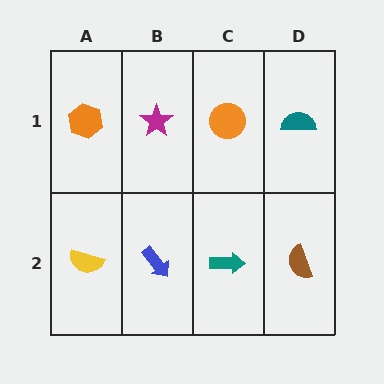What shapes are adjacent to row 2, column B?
A magenta star (row 1, column B), a yellow semicircle (row 2, column A), a teal arrow (row 2, column C).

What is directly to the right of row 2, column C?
A brown semicircle.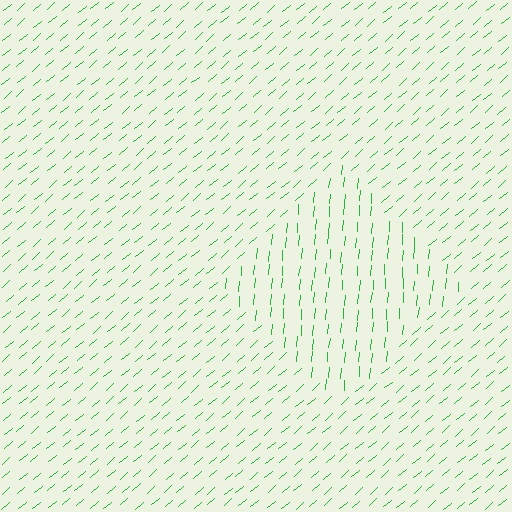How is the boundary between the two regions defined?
The boundary is defined purely by a change in line orientation (approximately 45 degrees difference). All lines are the same color and thickness.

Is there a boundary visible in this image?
Yes, there is a texture boundary formed by a change in line orientation.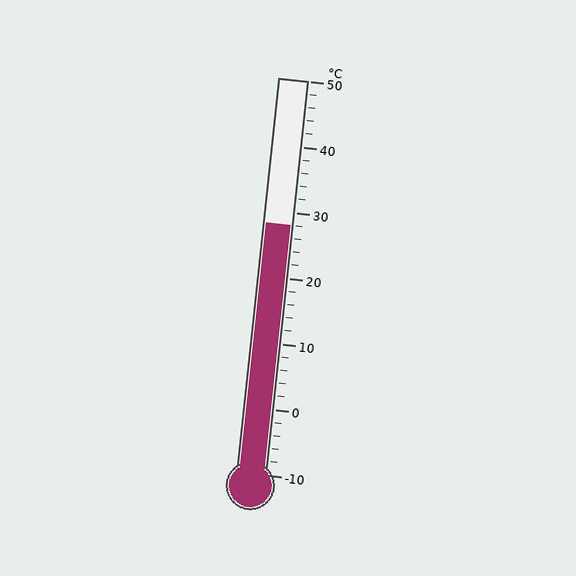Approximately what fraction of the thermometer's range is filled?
The thermometer is filled to approximately 65% of its range.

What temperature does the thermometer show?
The thermometer shows approximately 28°C.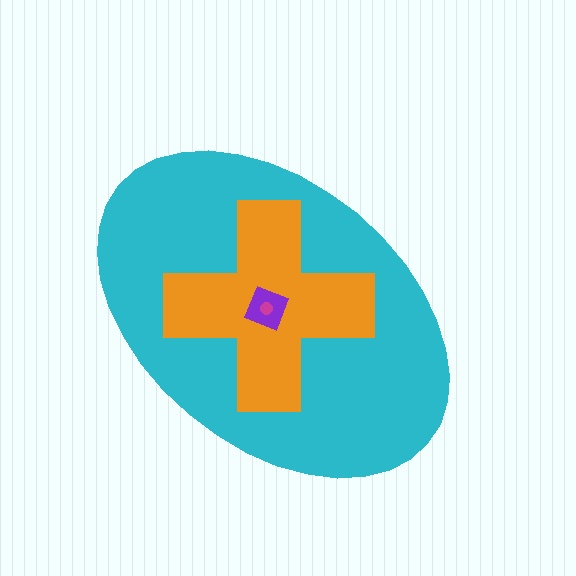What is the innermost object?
The magenta circle.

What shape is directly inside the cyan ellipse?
The orange cross.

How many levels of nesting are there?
4.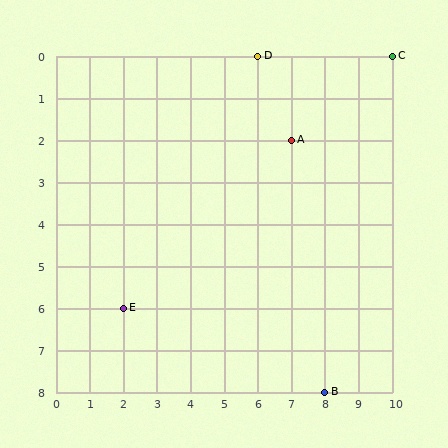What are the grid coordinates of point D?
Point D is at grid coordinates (6, 0).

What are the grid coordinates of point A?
Point A is at grid coordinates (7, 2).